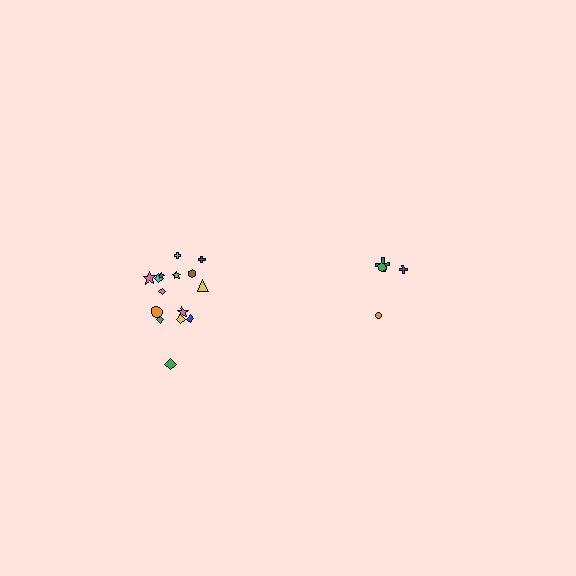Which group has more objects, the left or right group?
The left group.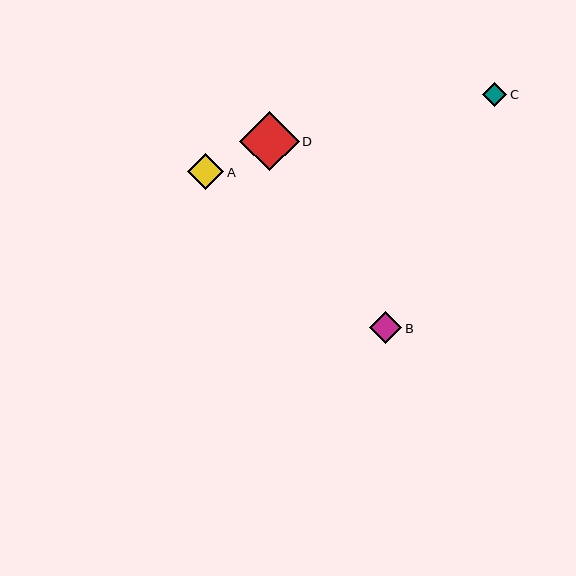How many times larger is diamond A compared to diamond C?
Diamond A is approximately 1.5 times the size of diamond C.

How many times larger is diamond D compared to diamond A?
Diamond D is approximately 1.7 times the size of diamond A.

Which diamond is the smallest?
Diamond C is the smallest with a size of approximately 24 pixels.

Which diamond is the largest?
Diamond D is the largest with a size of approximately 60 pixels.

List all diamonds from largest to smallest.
From largest to smallest: D, A, B, C.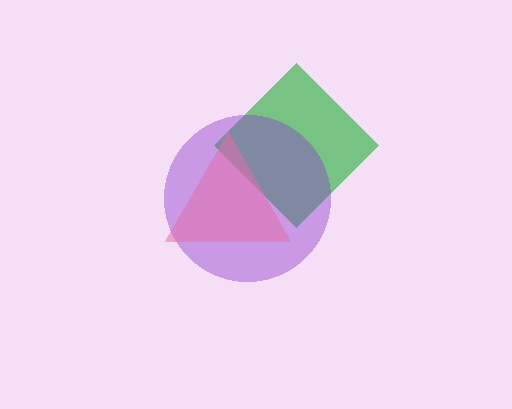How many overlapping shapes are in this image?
There are 3 overlapping shapes in the image.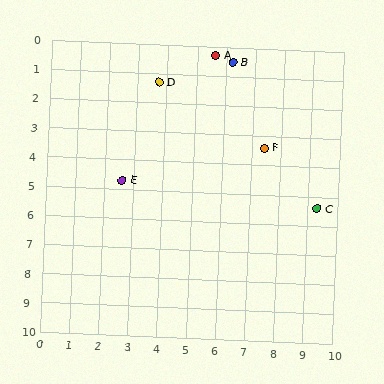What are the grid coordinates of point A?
Point A is at approximately (5.6, 0.3).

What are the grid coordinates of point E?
Point E is at approximately (2.6, 4.7).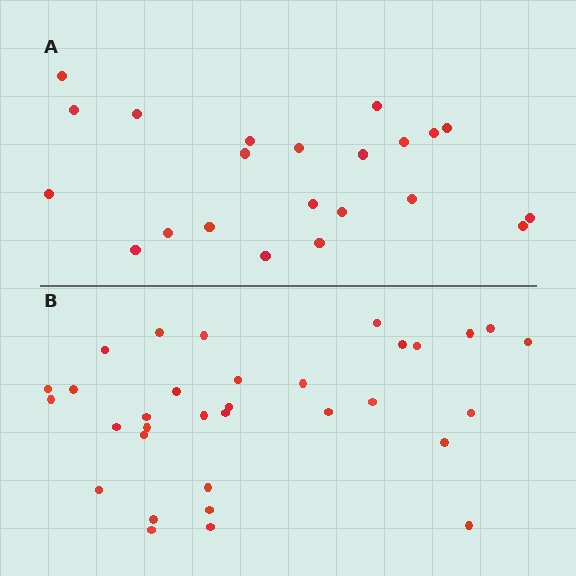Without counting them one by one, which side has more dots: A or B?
Region B (the bottom region) has more dots.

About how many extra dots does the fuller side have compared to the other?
Region B has roughly 12 or so more dots than region A.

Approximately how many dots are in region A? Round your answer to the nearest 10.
About 20 dots. (The exact count is 22, which rounds to 20.)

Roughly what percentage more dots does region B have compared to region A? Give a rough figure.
About 50% more.